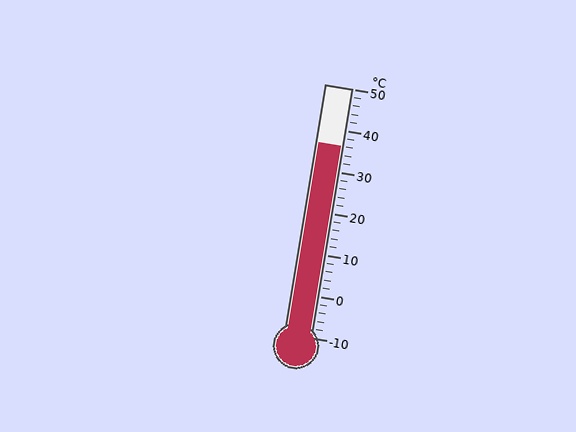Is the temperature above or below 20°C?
The temperature is above 20°C.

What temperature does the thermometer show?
The thermometer shows approximately 36°C.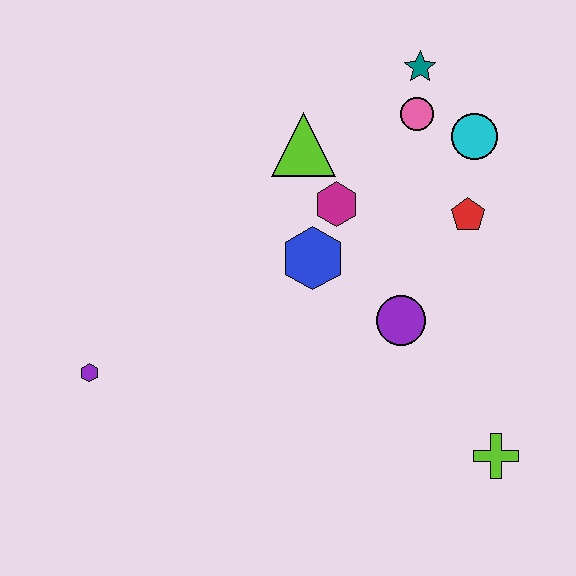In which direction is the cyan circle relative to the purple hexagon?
The cyan circle is to the right of the purple hexagon.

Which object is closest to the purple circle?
The blue hexagon is closest to the purple circle.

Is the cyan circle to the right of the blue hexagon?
Yes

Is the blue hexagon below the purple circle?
No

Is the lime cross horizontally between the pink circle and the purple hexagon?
No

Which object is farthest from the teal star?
The purple hexagon is farthest from the teal star.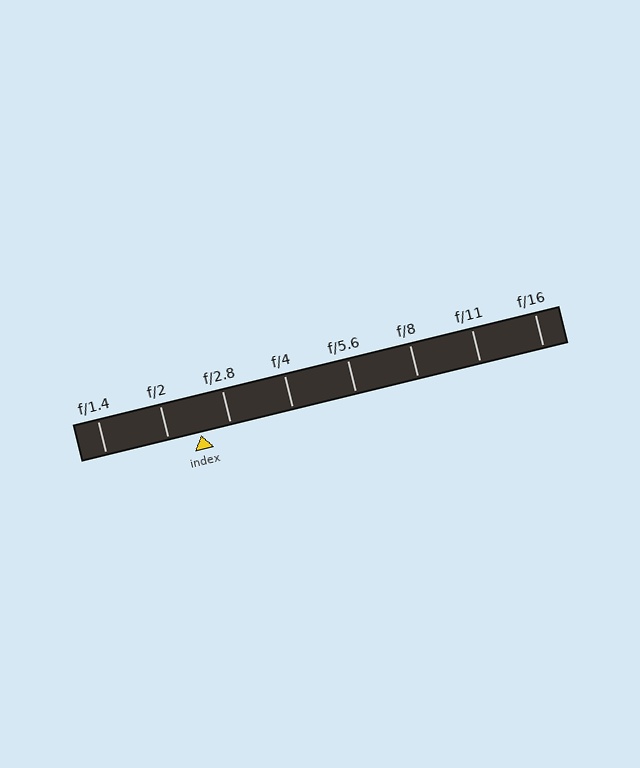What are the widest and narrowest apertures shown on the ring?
The widest aperture shown is f/1.4 and the narrowest is f/16.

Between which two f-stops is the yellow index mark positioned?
The index mark is between f/2 and f/2.8.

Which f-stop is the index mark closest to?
The index mark is closest to f/2.8.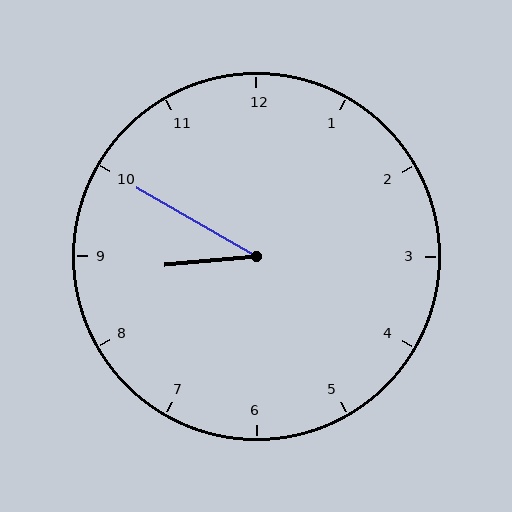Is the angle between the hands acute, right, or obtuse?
It is acute.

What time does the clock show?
8:50.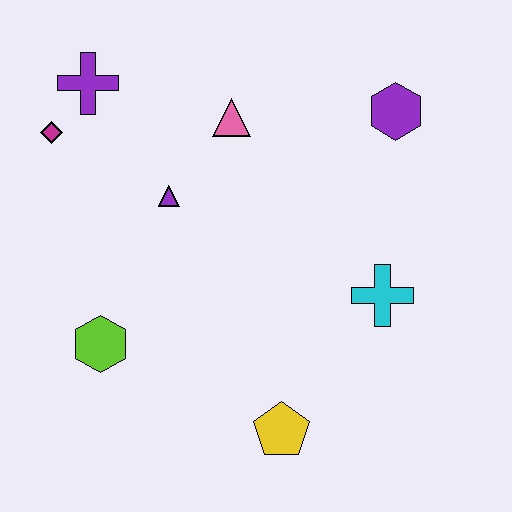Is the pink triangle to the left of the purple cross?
No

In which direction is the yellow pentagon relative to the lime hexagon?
The yellow pentagon is to the right of the lime hexagon.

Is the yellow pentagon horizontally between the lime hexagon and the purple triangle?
No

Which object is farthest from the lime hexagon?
The purple hexagon is farthest from the lime hexagon.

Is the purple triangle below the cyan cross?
No